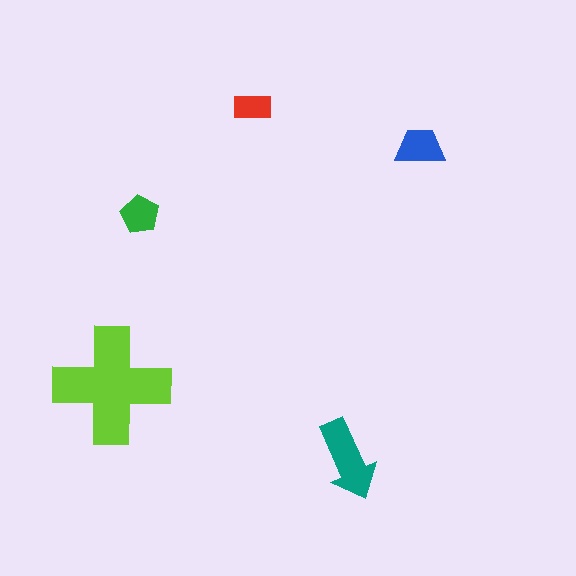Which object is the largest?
The lime cross.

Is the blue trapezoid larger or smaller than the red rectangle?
Larger.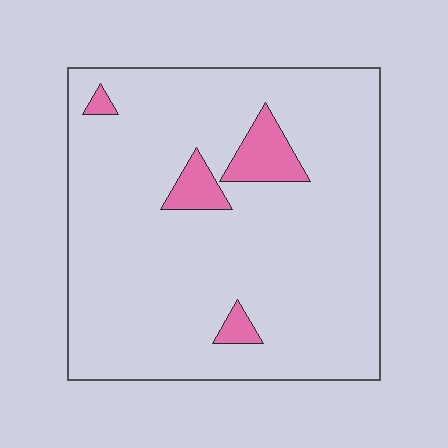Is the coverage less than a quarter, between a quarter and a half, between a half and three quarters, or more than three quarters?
Less than a quarter.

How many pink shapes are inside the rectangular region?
4.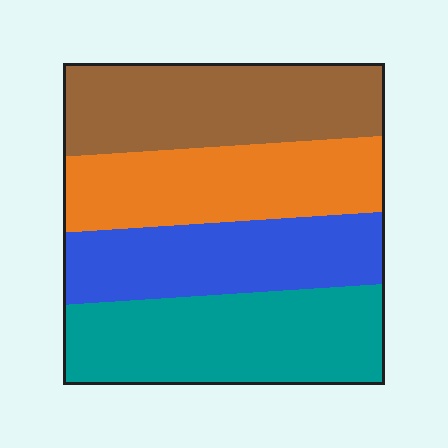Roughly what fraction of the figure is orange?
Orange takes up about one quarter (1/4) of the figure.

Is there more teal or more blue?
Teal.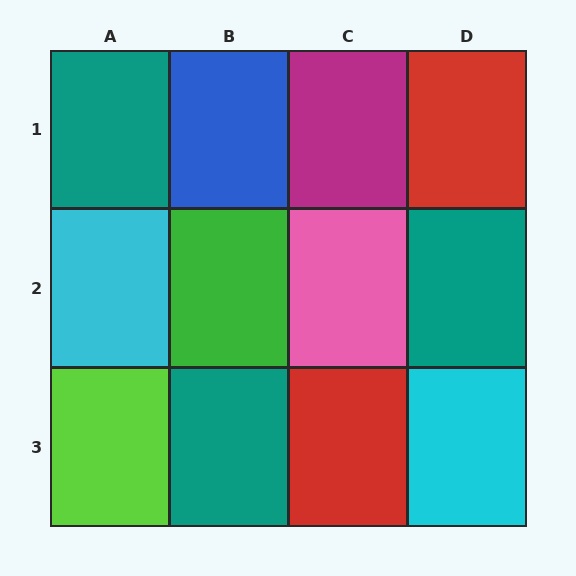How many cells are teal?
3 cells are teal.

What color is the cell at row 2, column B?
Green.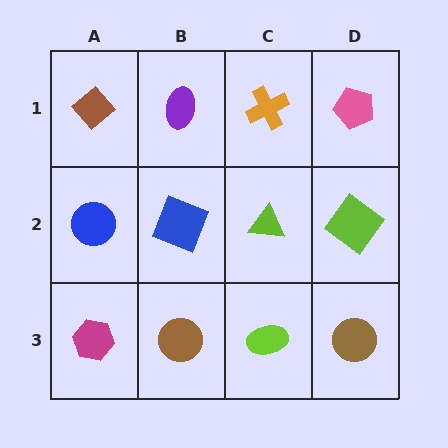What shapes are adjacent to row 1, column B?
A blue square (row 2, column B), a brown diamond (row 1, column A), an orange cross (row 1, column C).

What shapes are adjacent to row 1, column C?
A lime triangle (row 2, column C), a purple ellipse (row 1, column B), a pink pentagon (row 1, column D).